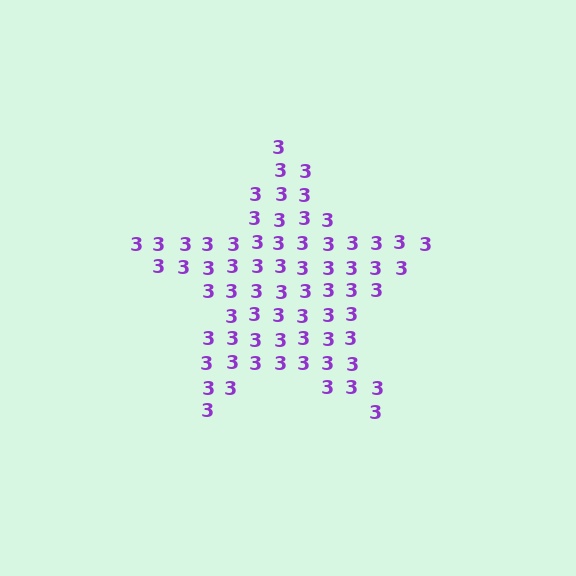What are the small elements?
The small elements are digit 3's.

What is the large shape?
The large shape is a star.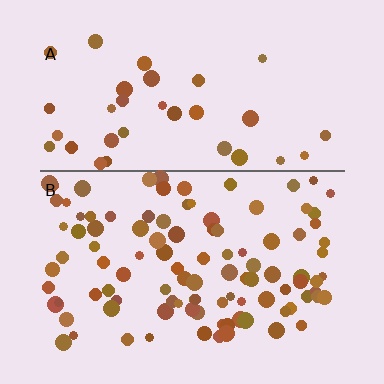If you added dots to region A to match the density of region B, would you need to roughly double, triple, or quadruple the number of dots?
Approximately triple.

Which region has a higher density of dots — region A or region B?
B (the bottom).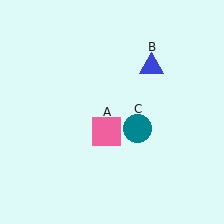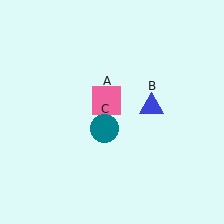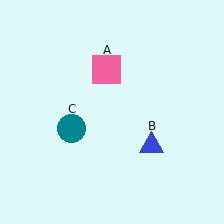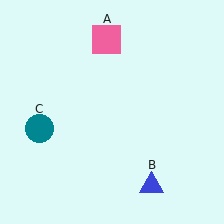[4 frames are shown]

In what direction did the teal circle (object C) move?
The teal circle (object C) moved left.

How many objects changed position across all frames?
3 objects changed position: pink square (object A), blue triangle (object B), teal circle (object C).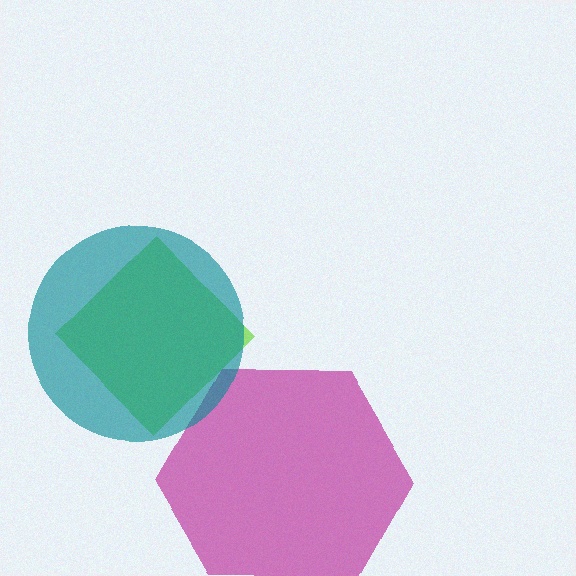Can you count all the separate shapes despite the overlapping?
Yes, there are 3 separate shapes.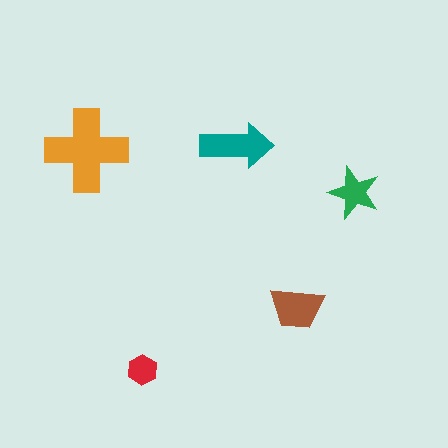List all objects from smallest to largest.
The red hexagon, the green star, the brown trapezoid, the teal arrow, the orange cross.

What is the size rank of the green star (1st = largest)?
4th.